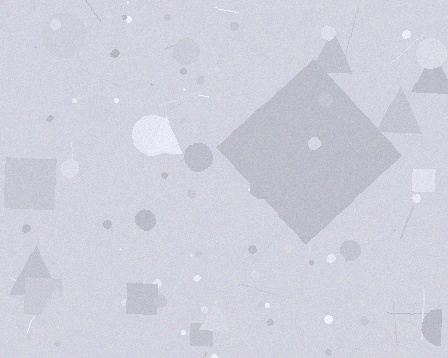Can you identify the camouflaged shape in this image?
The camouflaged shape is a diamond.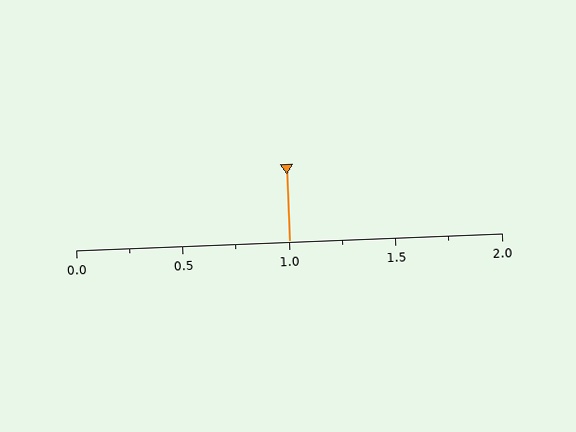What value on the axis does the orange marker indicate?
The marker indicates approximately 1.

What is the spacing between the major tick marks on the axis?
The major ticks are spaced 0.5 apart.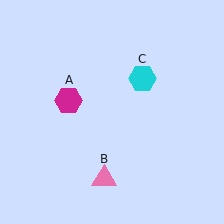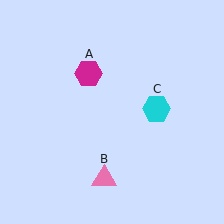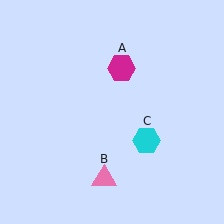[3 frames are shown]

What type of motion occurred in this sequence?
The magenta hexagon (object A), cyan hexagon (object C) rotated clockwise around the center of the scene.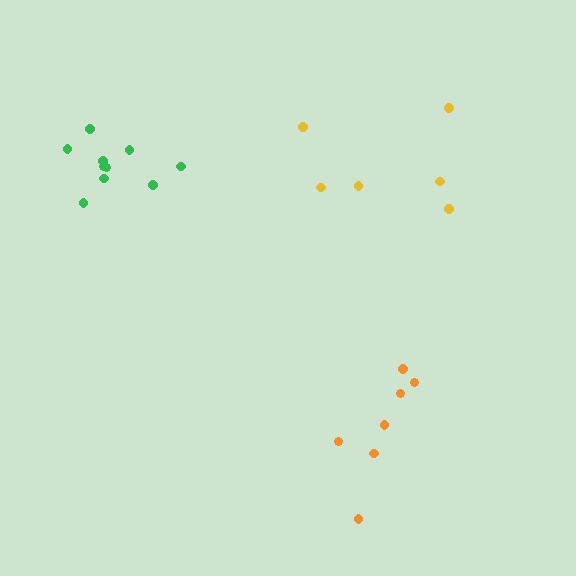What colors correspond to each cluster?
The clusters are colored: green, yellow, orange.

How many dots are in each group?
Group 1: 10 dots, Group 2: 6 dots, Group 3: 7 dots (23 total).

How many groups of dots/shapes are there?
There are 3 groups.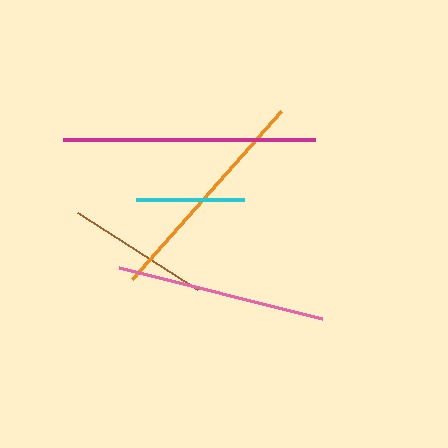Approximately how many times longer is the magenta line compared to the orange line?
The magenta line is approximately 1.1 times the length of the orange line.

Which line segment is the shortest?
The cyan line is the shortest at approximately 108 pixels.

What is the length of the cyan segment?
The cyan segment is approximately 108 pixels long.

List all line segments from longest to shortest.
From longest to shortest: magenta, orange, pink, brown, cyan.